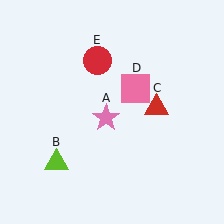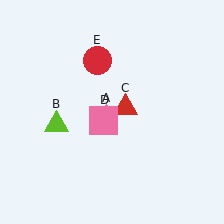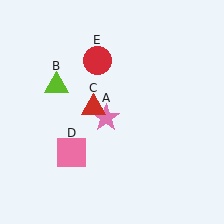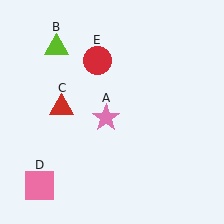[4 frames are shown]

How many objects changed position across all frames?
3 objects changed position: lime triangle (object B), red triangle (object C), pink square (object D).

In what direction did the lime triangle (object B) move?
The lime triangle (object B) moved up.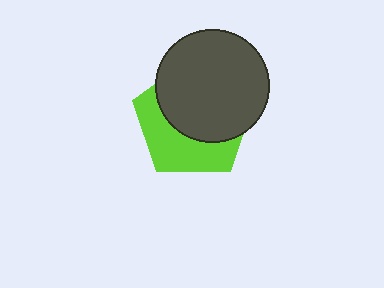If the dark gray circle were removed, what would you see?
You would see the complete lime pentagon.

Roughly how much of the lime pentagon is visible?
A small part of it is visible (roughly 42%).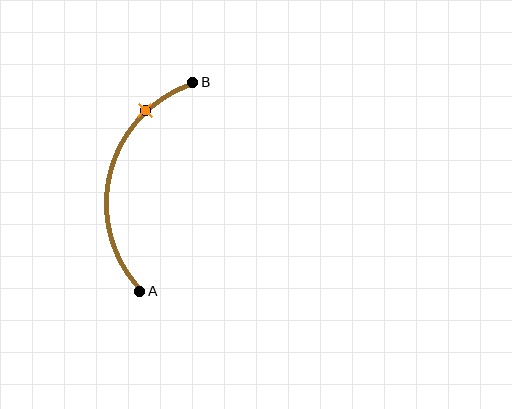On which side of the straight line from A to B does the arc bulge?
The arc bulges to the left of the straight line connecting A and B.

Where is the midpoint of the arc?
The arc midpoint is the point on the curve farthest from the straight line joining A and B. It sits to the left of that line.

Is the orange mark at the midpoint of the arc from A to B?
No. The orange mark lies on the arc but is closer to endpoint B. The arc midpoint would be at the point on the curve equidistant along the arc from both A and B.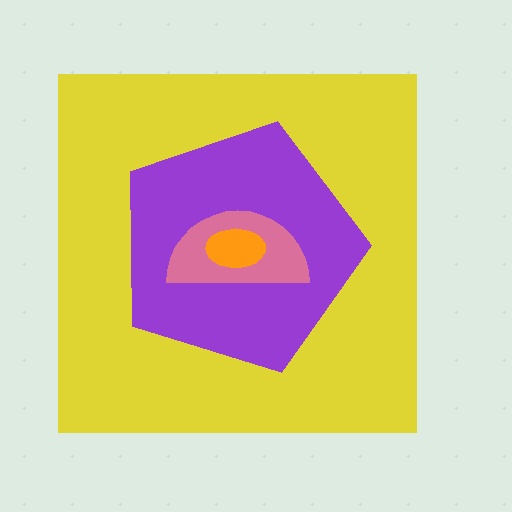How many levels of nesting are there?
4.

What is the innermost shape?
The orange ellipse.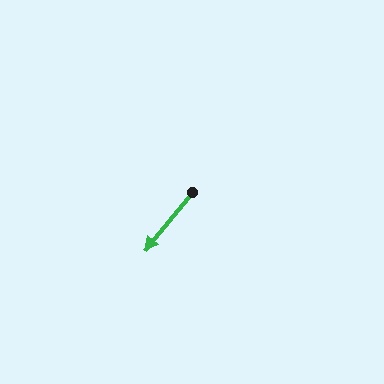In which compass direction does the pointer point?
Southwest.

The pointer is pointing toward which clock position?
Roughly 7 o'clock.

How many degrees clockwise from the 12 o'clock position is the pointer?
Approximately 219 degrees.